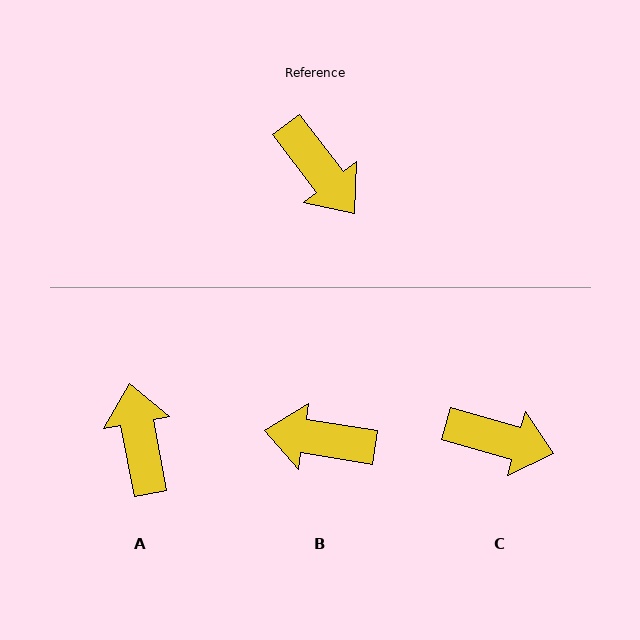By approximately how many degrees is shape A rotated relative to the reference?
Approximately 153 degrees counter-clockwise.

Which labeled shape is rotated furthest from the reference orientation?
A, about 153 degrees away.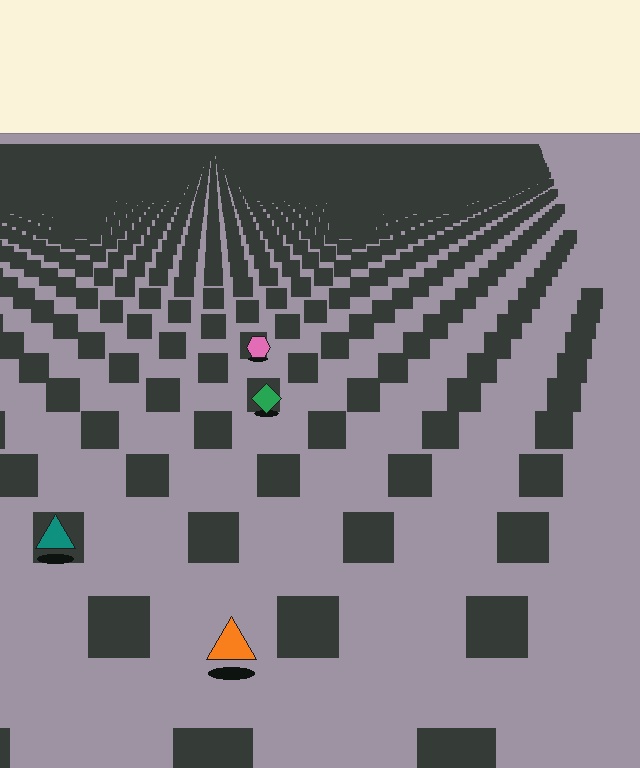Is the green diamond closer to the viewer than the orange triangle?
No. The orange triangle is closer — you can tell from the texture gradient: the ground texture is coarser near it.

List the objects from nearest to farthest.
From nearest to farthest: the orange triangle, the teal triangle, the green diamond, the pink hexagon.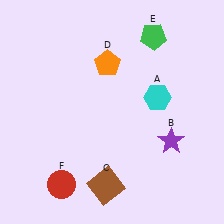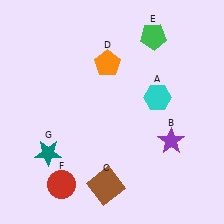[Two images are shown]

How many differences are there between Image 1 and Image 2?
There is 1 difference between the two images.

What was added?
A teal star (G) was added in Image 2.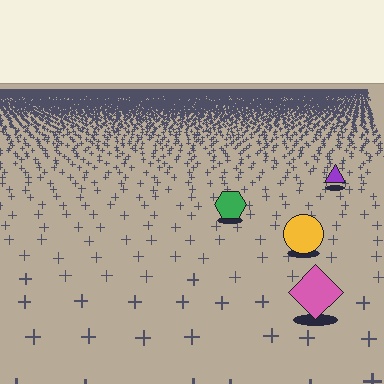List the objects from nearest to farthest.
From nearest to farthest: the pink diamond, the yellow circle, the green hexagon, the purple triangle.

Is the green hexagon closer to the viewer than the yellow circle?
No. The yellow circle is closer — you can tell from the texture gradient: the ground texture is coarser near it.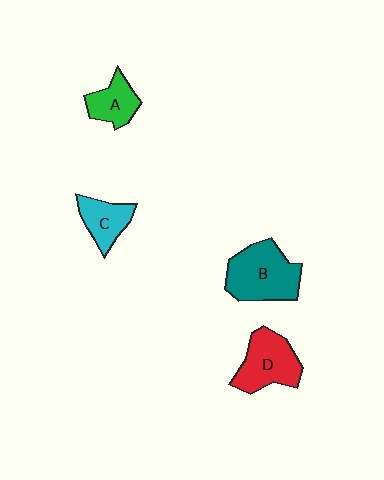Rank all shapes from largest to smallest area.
From largest to smallest: B (teal), D (red), C (cyan), A (green).